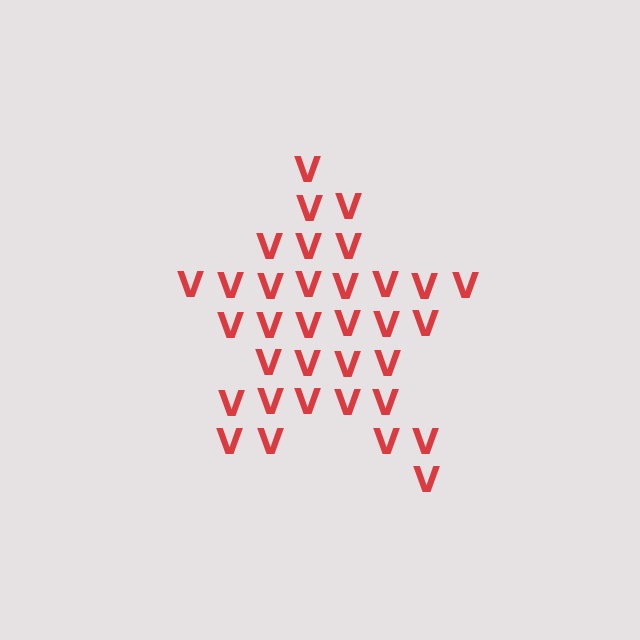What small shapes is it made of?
It is made of small letter V's.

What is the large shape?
The large shape is a star.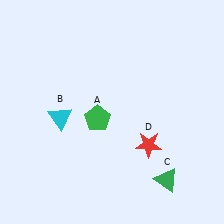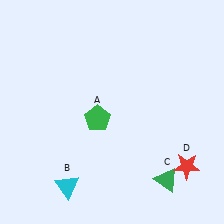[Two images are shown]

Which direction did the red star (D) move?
The red star (D) moved right.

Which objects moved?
The objects that moved are: the cyan triangle (B), the red star (D).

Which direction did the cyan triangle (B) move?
The cyan triangle (B) moved down.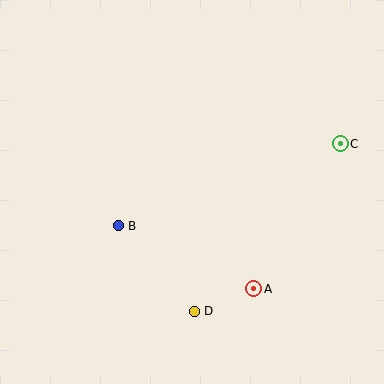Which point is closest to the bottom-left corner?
Point B is closest to the bottom-left corner.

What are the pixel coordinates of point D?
Point D is at (194, 311).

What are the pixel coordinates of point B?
Point B is at (118, 226).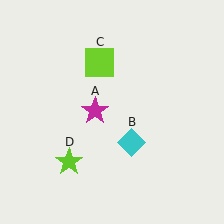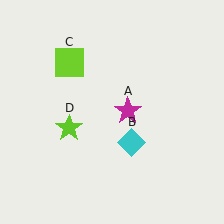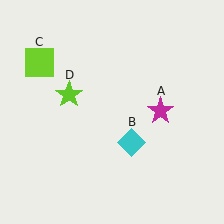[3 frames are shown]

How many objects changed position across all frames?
3 objects changed position: magenta star (object A), lime square (object C), lime star (object D).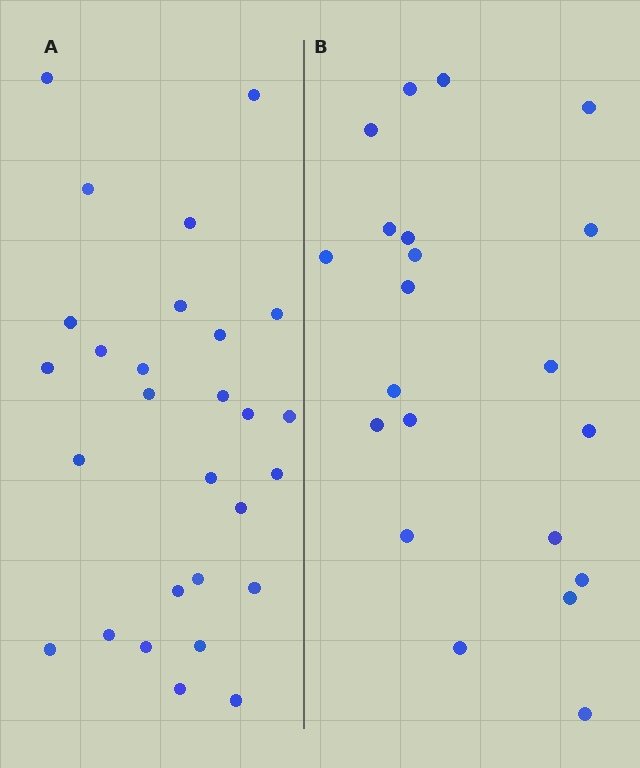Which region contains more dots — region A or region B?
Region A (the left region) has more dots.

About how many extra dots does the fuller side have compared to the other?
Region A has roughly 8 or so more dots than region B.